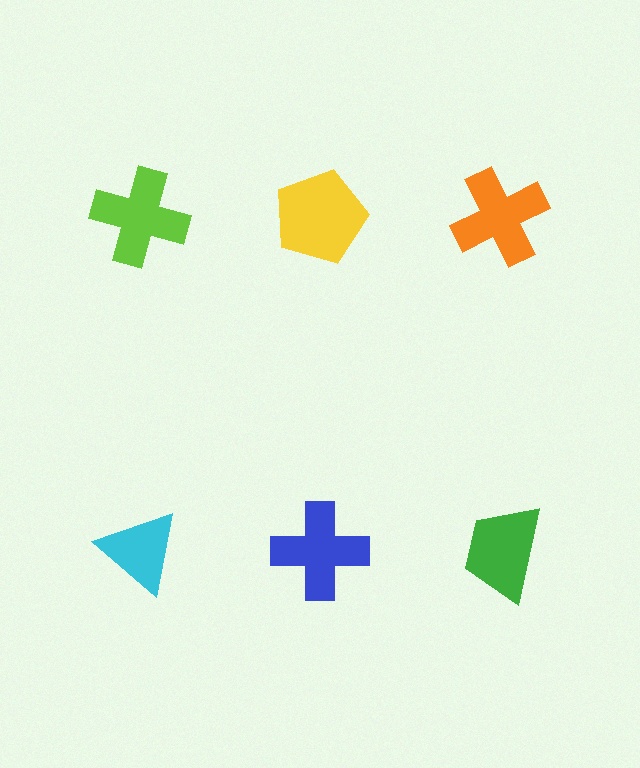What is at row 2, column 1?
A cyan triangle.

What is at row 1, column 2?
A yellow pentagon.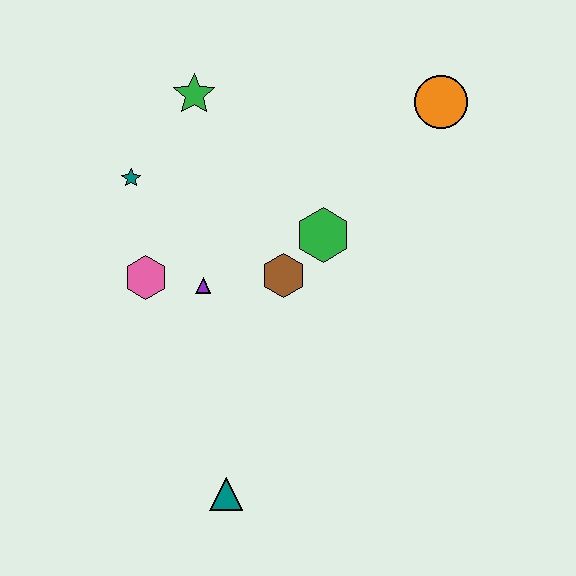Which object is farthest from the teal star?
The teal triangle is farthest from the teal star.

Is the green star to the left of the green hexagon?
Yes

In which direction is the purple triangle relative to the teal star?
The purple triangle is below the teal star.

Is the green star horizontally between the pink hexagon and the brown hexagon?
Yes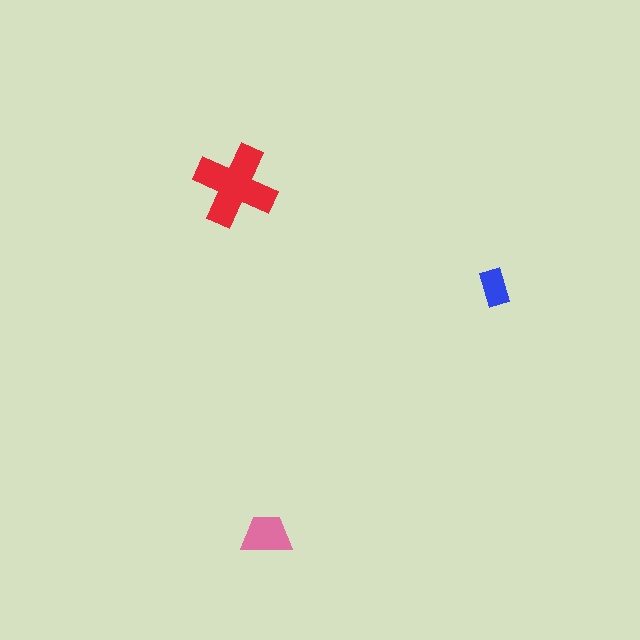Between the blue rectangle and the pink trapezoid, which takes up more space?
The pink trapezoid.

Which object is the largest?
The red cross.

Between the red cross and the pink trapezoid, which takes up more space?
The red cross.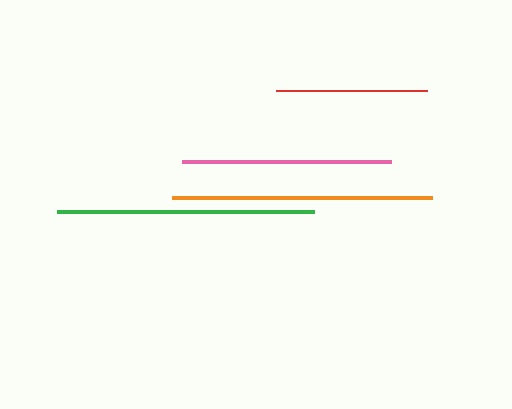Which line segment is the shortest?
The red line is the shortest at approximately 150 pixels.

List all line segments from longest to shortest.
From longest to shortest: orange, green, pink, red.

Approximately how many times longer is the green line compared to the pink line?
The green line is approximately 1.2 times the length of the pink line.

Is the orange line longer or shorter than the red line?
The orange line is longer than the red line.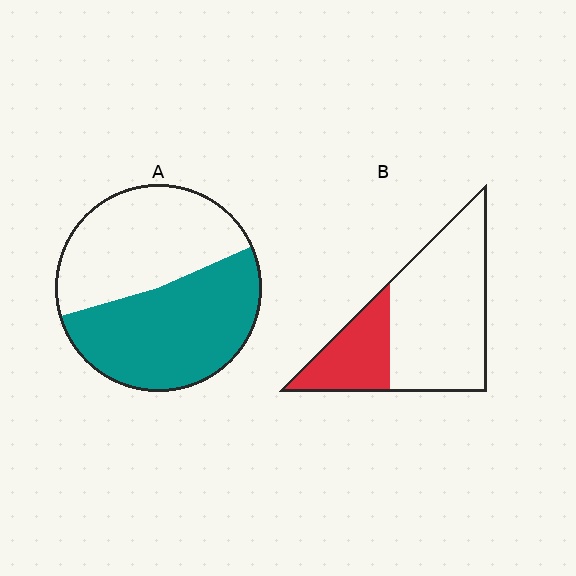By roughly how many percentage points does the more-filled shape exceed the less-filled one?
By roughly 25 percentage points (A over B).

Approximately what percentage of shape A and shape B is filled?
A is approximately 50% and B is approximately 30%.